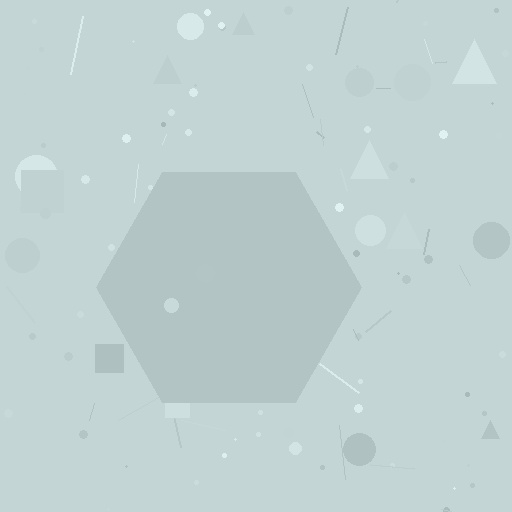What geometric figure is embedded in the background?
A hexagon is embedded in the background.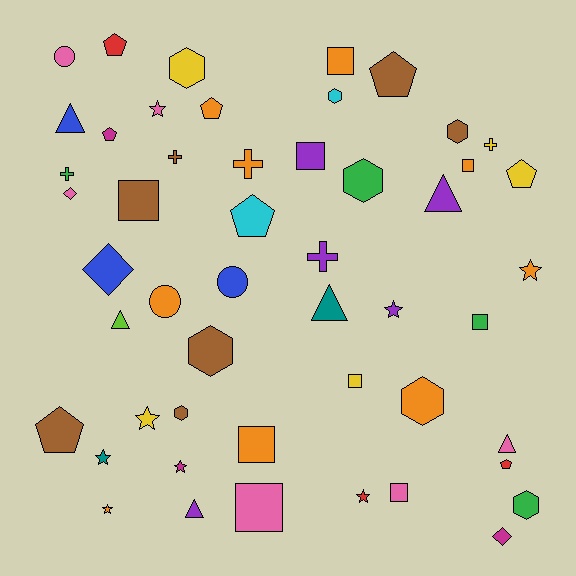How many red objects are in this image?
There are 3 red objects.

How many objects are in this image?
There are 50 objects.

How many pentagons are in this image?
There are 8 pentagons.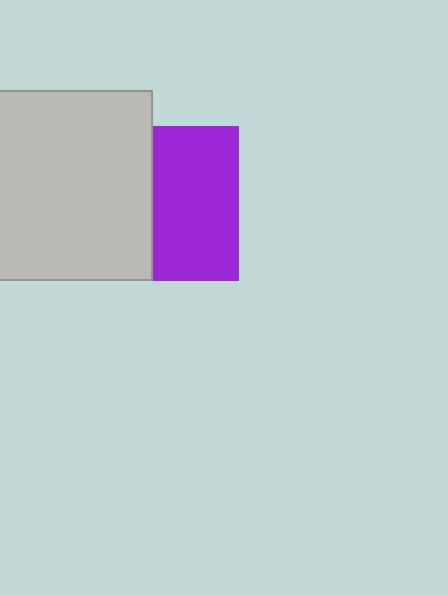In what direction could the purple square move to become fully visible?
The purple square could move right. That would shift it out from behind the light gray square entirely.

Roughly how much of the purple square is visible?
About half of it is visible (roughly 55%).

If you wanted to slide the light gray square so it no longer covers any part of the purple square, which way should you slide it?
Slide it left — that is the most direct way to separate the two shapes.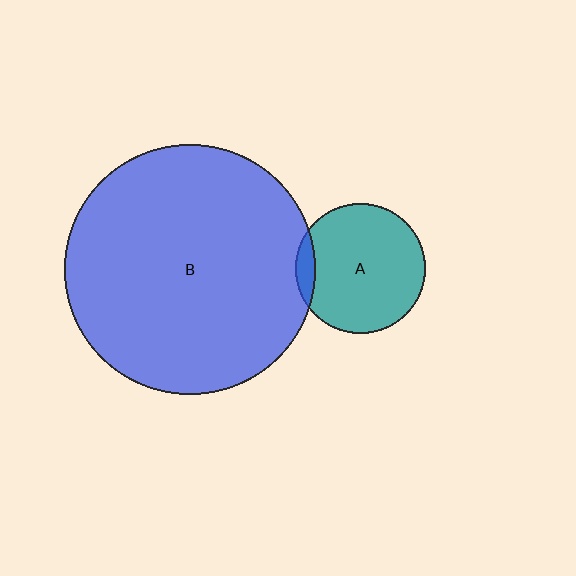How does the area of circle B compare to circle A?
Approximately 3.7 times.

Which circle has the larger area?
Circle B (blue).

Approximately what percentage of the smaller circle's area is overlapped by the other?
Approximately 10%.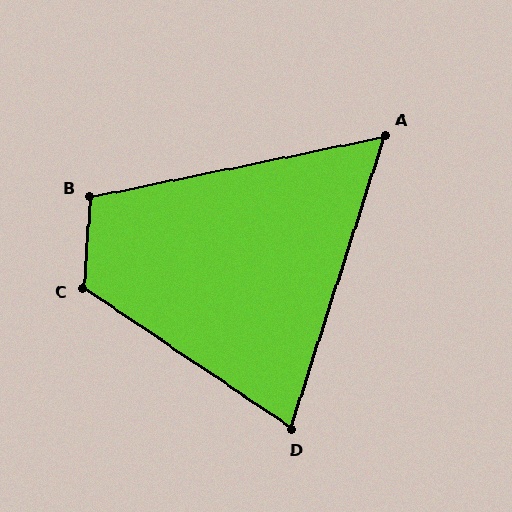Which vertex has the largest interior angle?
C, at approximately 119 degrees.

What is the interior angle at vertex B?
Approximately 106 degrees (obtuse).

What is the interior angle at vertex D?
Approximately 74 degrees (acute).